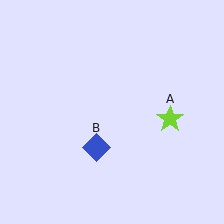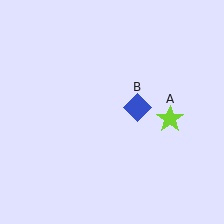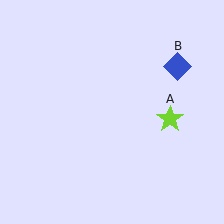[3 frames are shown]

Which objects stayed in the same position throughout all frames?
Lime star (object A) remained stationary.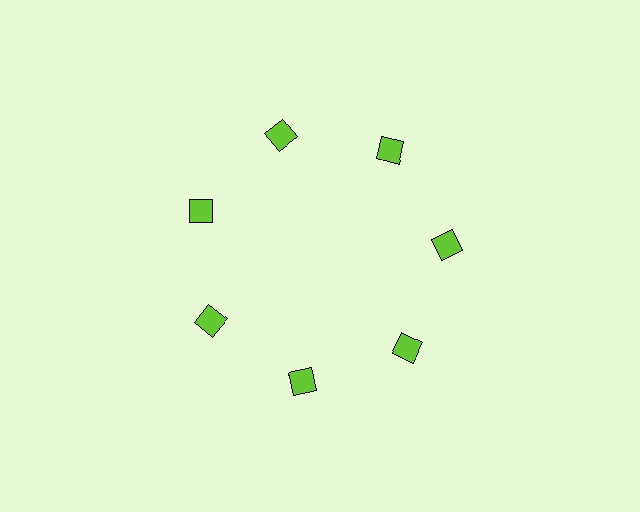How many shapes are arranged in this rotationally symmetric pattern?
There are 7 shapes, arranged in 7 groups of 1.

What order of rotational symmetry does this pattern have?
This pattern has 7-fold rotational symmetry.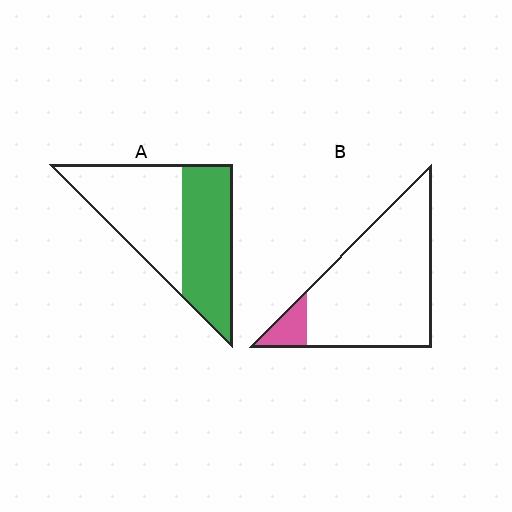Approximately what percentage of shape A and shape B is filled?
A is approximately 50% and B is approximately 10%.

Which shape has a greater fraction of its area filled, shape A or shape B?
Shape A.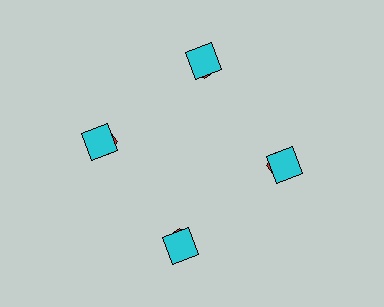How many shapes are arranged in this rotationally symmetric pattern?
There are 8 shapes, arranged in 4 groups of 2.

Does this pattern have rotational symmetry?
Yes, this pattern has 4-fold rotational symmetry. It looks the same after rotating 90 degrees around the center.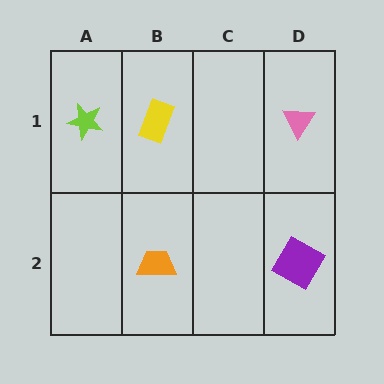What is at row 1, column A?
A lime star.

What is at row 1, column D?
A pink triangle.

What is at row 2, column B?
An orange trapezoid.